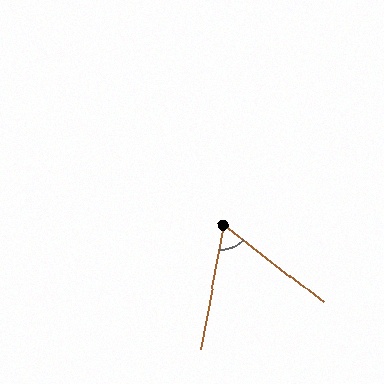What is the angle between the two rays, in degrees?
Approximately 62 degrees.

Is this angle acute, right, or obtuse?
It is acute.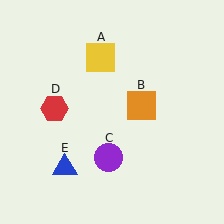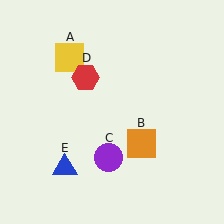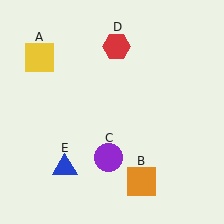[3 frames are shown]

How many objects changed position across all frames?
3 objects changed position: yellow square (object A), orange square (object B), red hexagon (object D).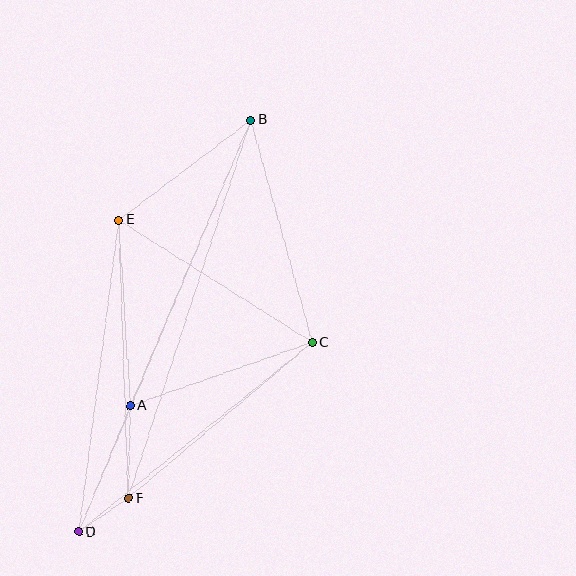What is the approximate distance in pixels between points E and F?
The distance between E and F is approximately 278 pixels.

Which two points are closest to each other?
Points D and F are closest to each other.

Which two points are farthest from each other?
Points B and D are farthest from each other.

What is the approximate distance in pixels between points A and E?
The distance between A and E is approximately 186 pixels.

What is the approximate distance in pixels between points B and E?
The distance between B and E is approximately 166 pixels.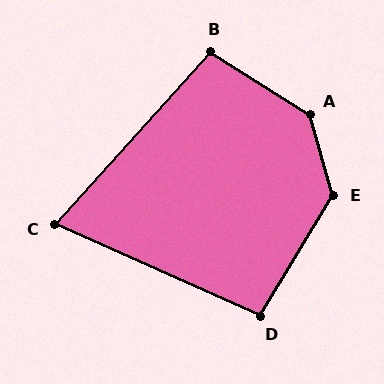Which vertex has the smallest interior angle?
C, at approximately 72 degrees.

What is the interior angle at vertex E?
Approximately 133 degrees (obtuse).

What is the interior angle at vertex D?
Approximately 97 degrees (obtuse).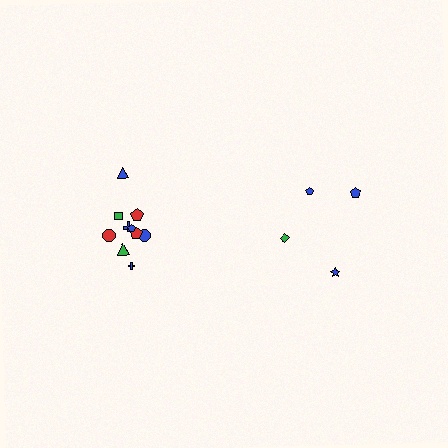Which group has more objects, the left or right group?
The left group.